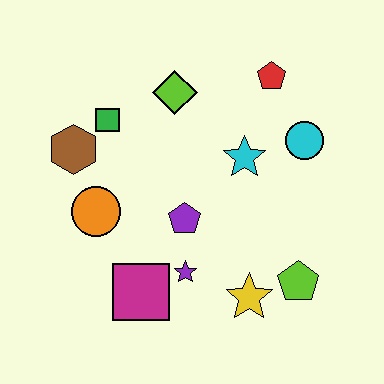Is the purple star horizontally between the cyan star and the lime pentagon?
No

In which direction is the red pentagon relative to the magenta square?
The red pentagon is above the magenta square.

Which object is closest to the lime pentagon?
The yellow star is closest to the lime pentagon.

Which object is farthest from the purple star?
The red pentagon is farthest from the purple star.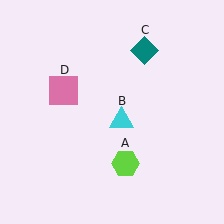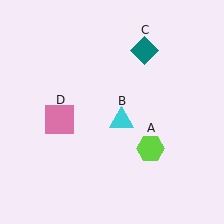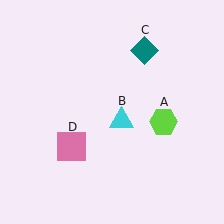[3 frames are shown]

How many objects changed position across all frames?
2 objects changed position: lime hexagon (object A), pink square (object D).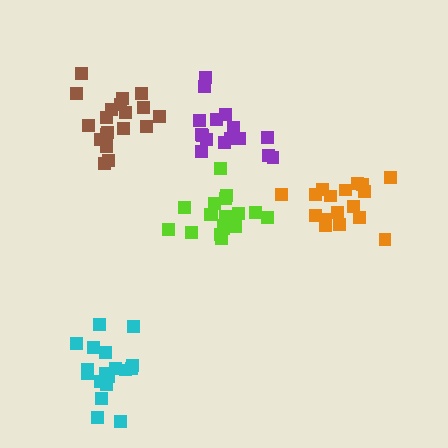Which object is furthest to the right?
The orange cluster is rightmost.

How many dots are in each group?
Group 1: 17 dots, Group 2: 19 dots, Group 3: 19 dots, Group 4: 16 dots, Group 5: 18 dots (89 total).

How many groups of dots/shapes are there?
There are 5 groups.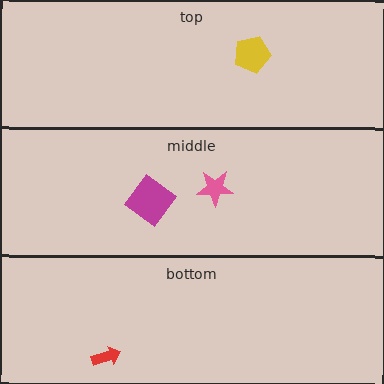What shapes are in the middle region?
The magenta diamond, the pink star.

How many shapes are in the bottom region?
1.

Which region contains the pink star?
The middle region.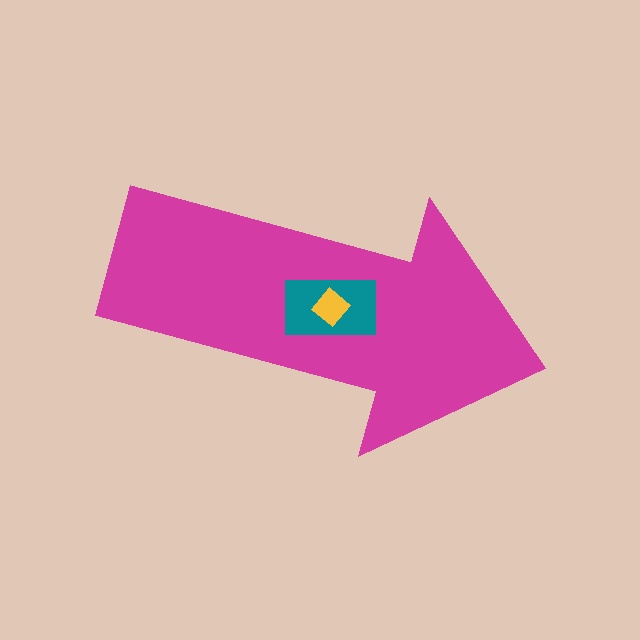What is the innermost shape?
The yellow diamond.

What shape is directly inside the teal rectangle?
The yellow diamond.